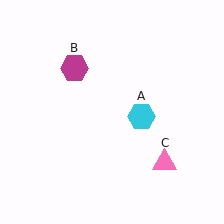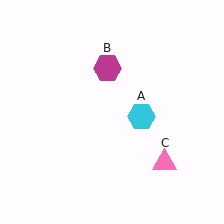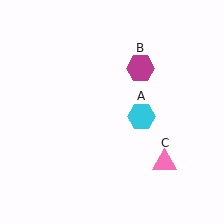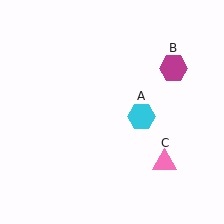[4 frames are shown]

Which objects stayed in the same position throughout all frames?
Cyan hexagon (object A) and pink triangle (object C) remained stationary.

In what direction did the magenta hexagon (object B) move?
The magenta hexagon (object B) moved right.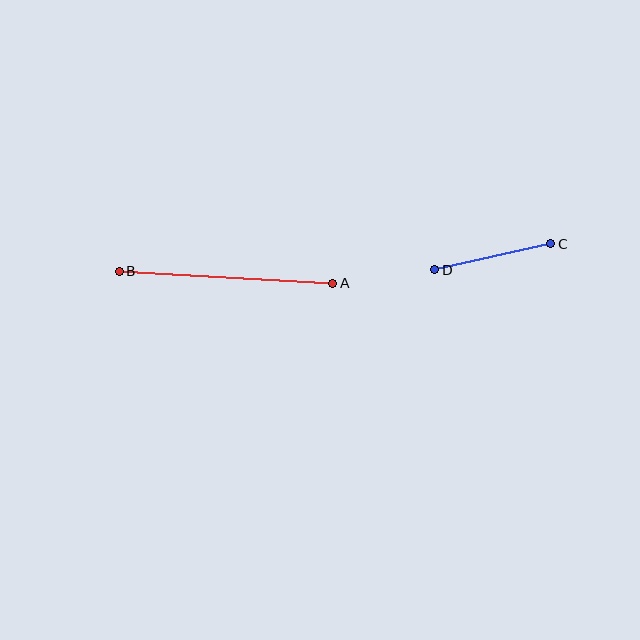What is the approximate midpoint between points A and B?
The midpoint is at approximately (226, 277) pixels.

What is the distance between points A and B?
The distance is approximately 214 pixels.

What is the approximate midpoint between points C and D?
The midpoint is at approximately (493, 257) pixels.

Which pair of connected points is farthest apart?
Points A and B are farthest apart.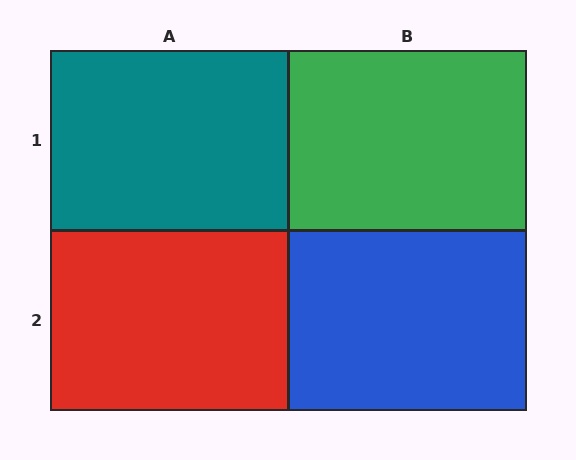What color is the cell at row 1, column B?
Green.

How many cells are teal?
1 cell is teal.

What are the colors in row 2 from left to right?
Red, blue.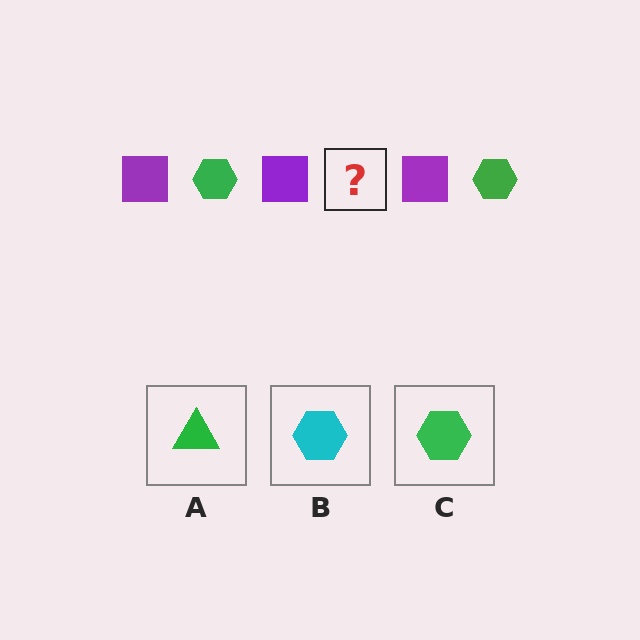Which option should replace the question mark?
Option C.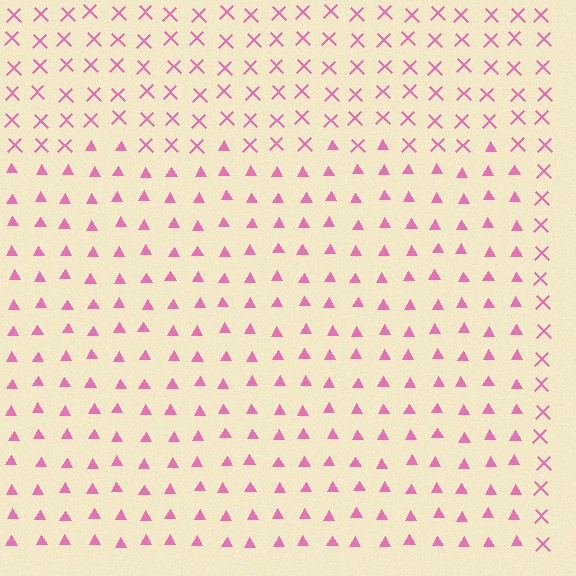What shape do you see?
I see a rectangle.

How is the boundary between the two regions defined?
The boundary is defined by a change in element shape: triangles inside vs. X marks outside. All elements share the same color and spacing.